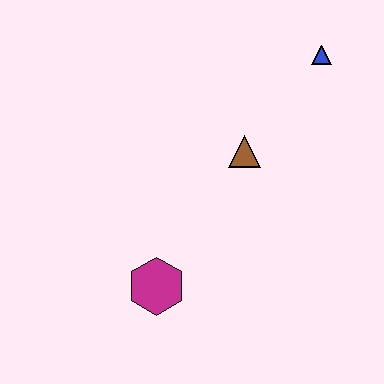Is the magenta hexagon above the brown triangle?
No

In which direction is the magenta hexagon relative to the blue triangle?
The magenta hexagon is below the blue triangle.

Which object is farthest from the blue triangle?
The magenta hexagon is farthest from the blue triangle.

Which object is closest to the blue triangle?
The brown triangle is closest to the blue triangle.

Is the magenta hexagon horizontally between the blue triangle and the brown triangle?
No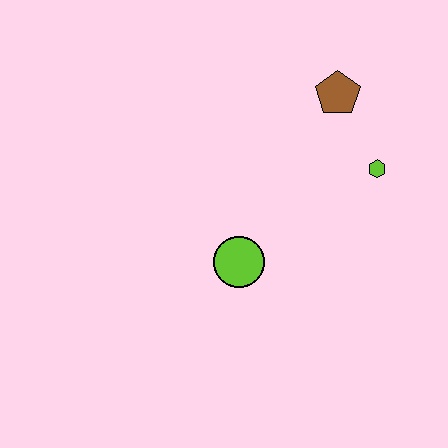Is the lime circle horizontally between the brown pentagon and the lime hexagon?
No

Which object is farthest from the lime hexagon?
The lime circle is farthest from the lime hexagon.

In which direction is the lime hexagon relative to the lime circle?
The lime hexagon is to the right of the lime circle.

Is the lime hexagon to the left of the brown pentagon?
No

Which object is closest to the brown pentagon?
The lime hexagon is closest to the brown pentagon.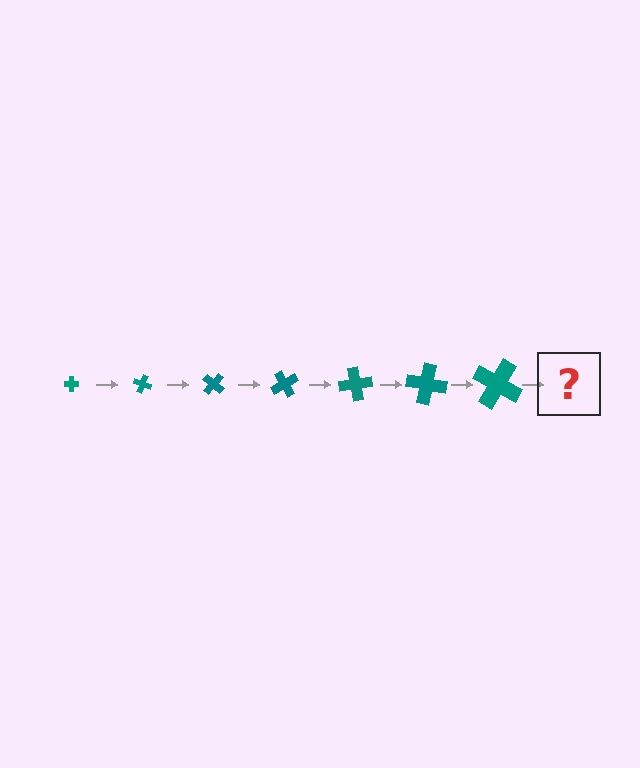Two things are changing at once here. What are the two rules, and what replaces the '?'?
The two rules are that the cross grows larger each step and it rotates 20 degrees each step. The '?' should be a cross, larger than the previous one and rotated 140 degrees from the start.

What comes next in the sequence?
The next element should be a cross, larger than the previous one and rotated 140 degrees from the start.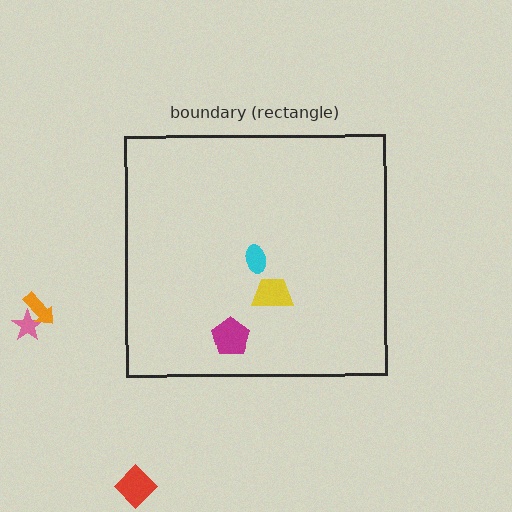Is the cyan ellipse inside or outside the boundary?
Inside.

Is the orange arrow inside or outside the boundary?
Outside.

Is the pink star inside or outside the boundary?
Outside.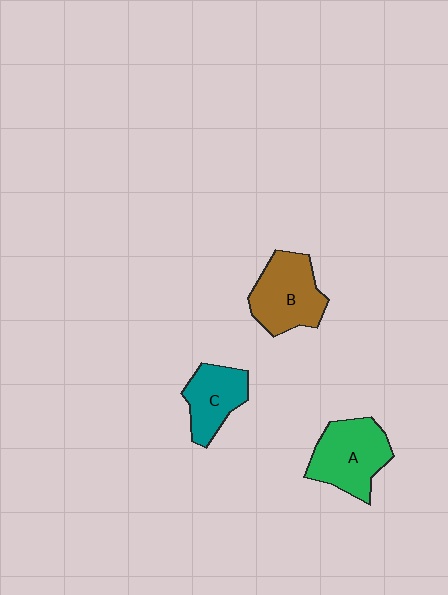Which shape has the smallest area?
Shape C (teal).